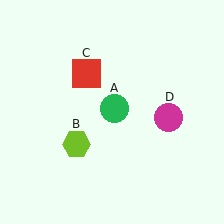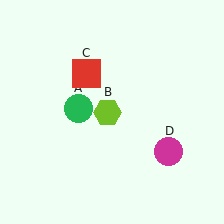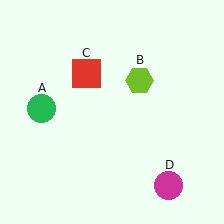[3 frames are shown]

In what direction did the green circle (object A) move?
The green circle (object A) moved left.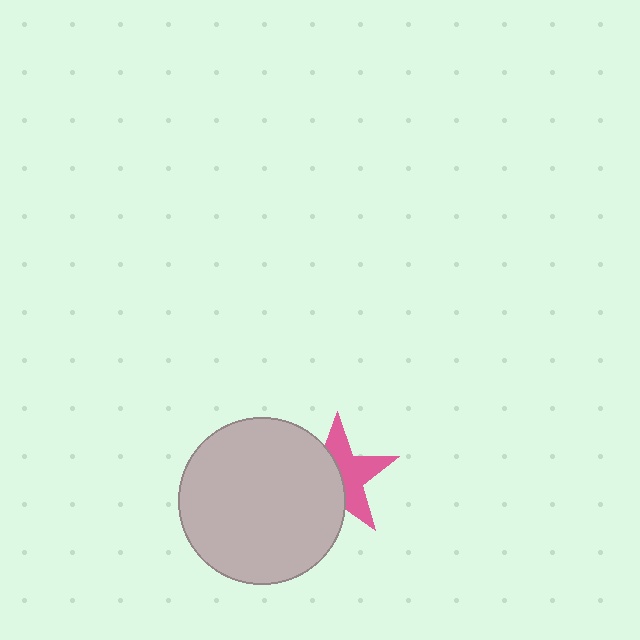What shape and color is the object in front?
The object in front is a light gray circle.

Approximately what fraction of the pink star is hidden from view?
Roughly 49% of the pink star is hidden behind the light gray circle.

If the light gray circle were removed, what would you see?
You would see the complete pink star.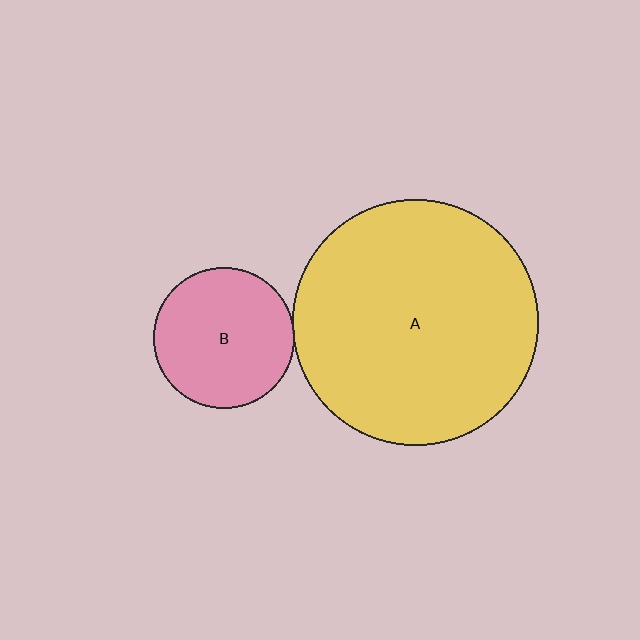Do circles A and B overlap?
Yes.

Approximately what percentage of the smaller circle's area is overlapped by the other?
Approximately 5%.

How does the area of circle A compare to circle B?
Approximately 3.0 times.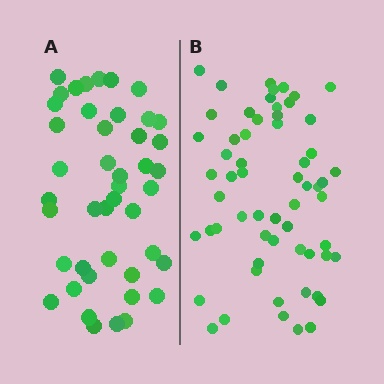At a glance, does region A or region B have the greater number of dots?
Region B (the right region) has more dots.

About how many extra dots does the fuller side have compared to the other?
Region B has approximately 15 more dots than region A.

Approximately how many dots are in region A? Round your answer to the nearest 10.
About 40 dots. (The exact count is 44, which rounds to 40.)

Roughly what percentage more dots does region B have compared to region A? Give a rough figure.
About 35% more.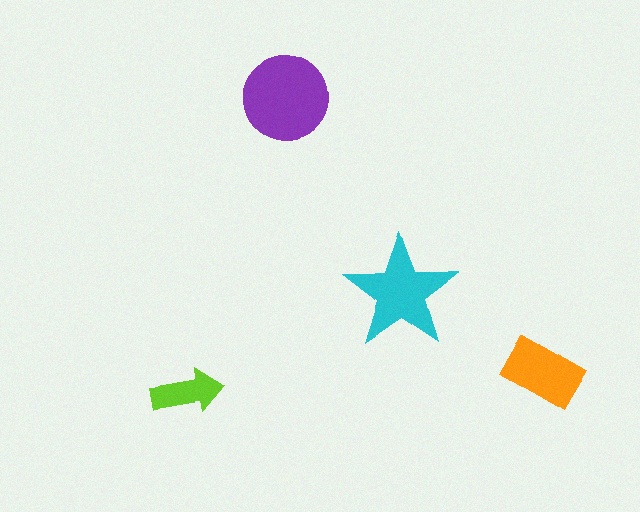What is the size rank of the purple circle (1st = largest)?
1st.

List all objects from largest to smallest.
The purple circle, the cyan star, the orange rectangle, the lime arrow.